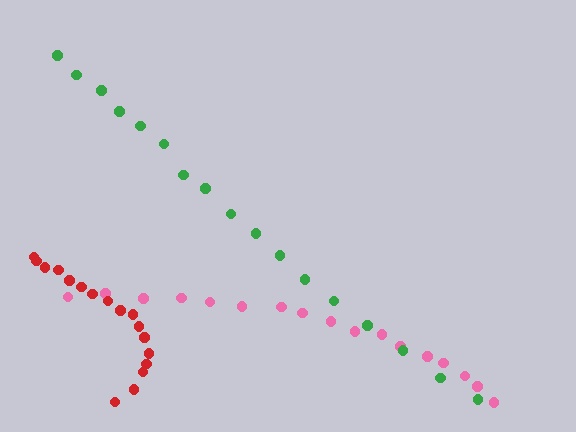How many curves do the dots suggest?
There are 3 distinct paths.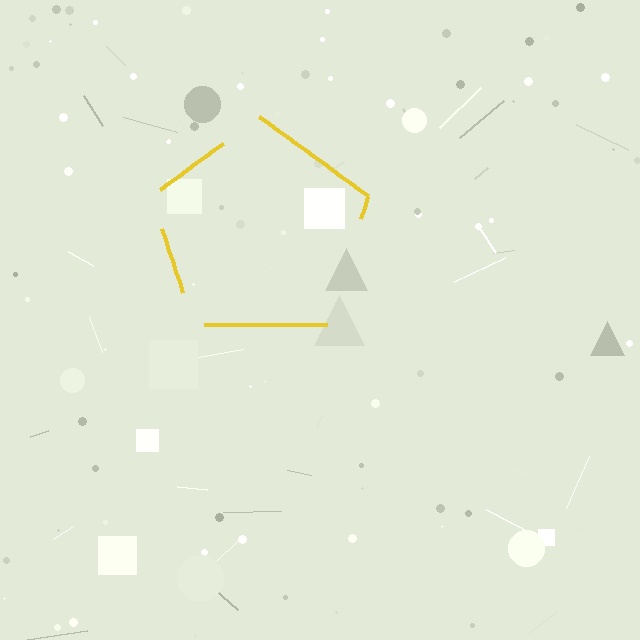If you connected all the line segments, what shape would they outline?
They would outline a pentagon.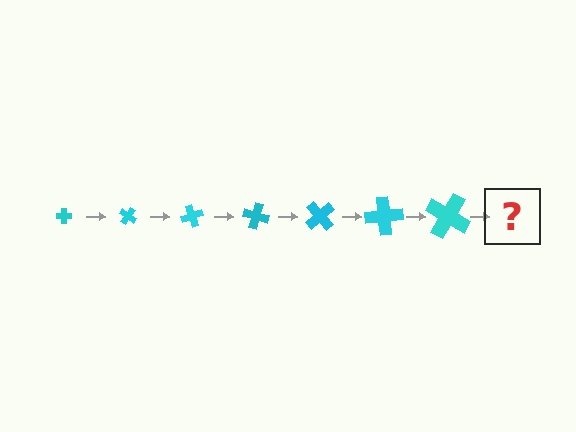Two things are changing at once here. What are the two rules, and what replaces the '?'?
The two rules are that the cross grows larger each step and it rotates 35 degrees each step. The '?' should be a cross, larger than the previous one and rotated 245 degrees from the start.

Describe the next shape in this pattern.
It should be a cross, larger than the previous one and rotated 245 degrees from the start.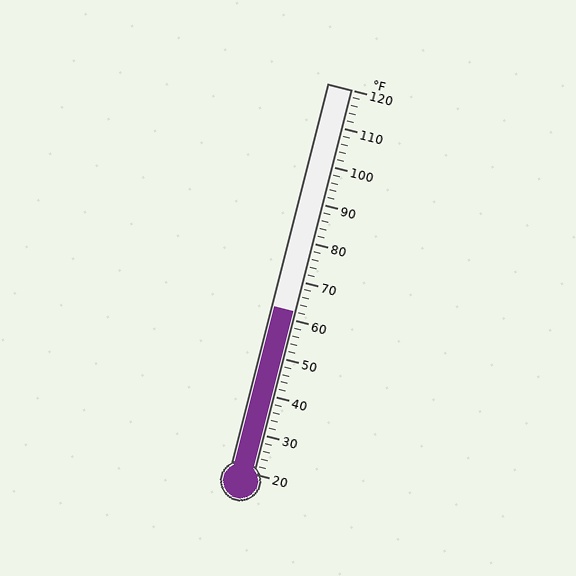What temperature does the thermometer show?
The thermometer shows approximately 62°F.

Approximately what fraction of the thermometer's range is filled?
The thermometer is filled to approximately 40% of its range.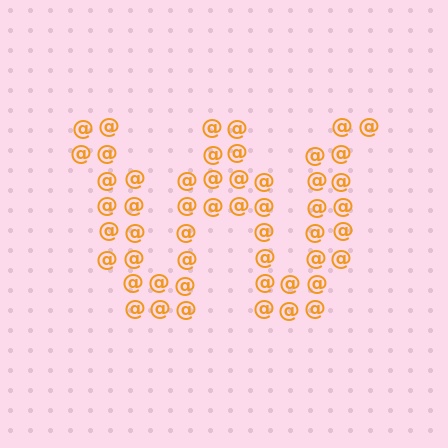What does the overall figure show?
The overall figure shows the letter W.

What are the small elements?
The small elements are at signs.